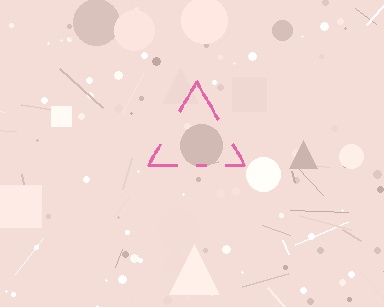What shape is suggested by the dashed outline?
The dashed outline suggests a triangle.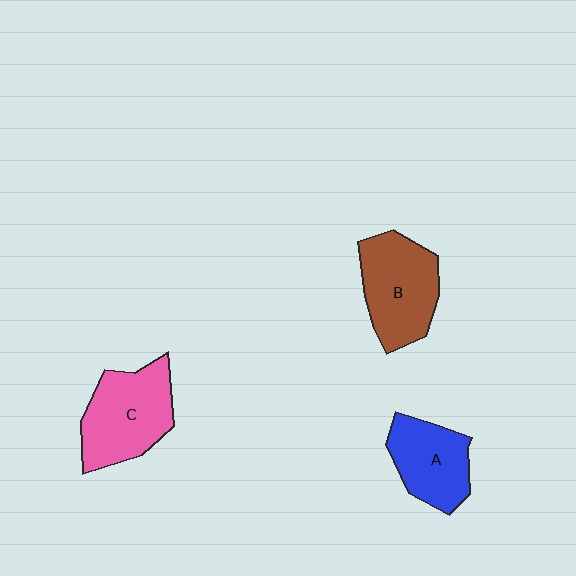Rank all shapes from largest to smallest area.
From largest to smallest: C (pink), B (brown), A (blue).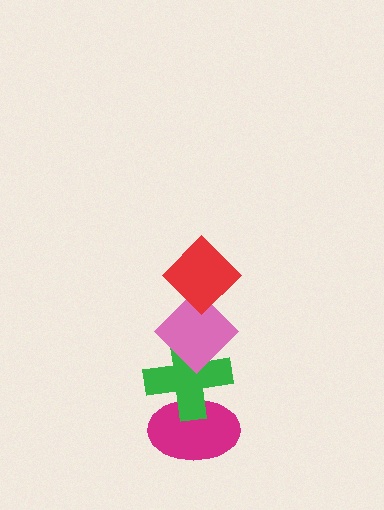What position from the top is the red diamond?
The red diamond is 1st from the top.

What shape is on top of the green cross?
The pink diamond is on top of the green cross.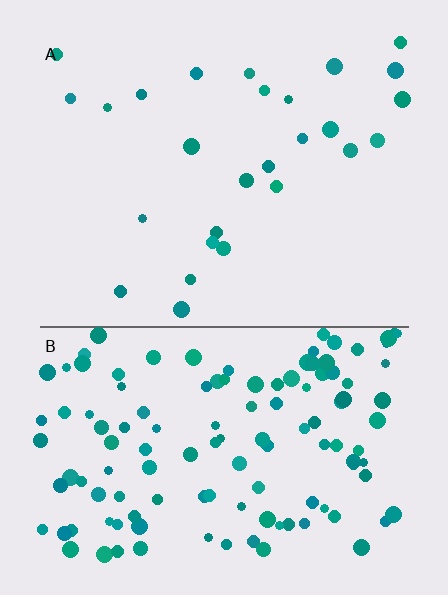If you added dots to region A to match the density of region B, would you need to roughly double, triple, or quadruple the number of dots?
Approximately quadruple.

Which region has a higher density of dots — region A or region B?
B (the bottom).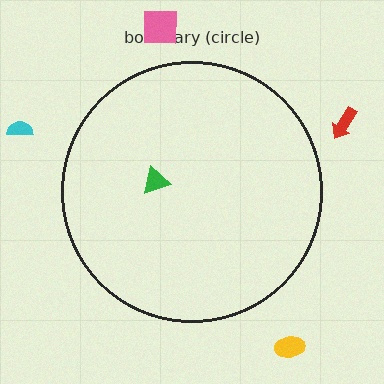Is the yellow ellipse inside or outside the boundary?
Outside.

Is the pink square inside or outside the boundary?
Outside.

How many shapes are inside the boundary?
1 inside, 4 outside.